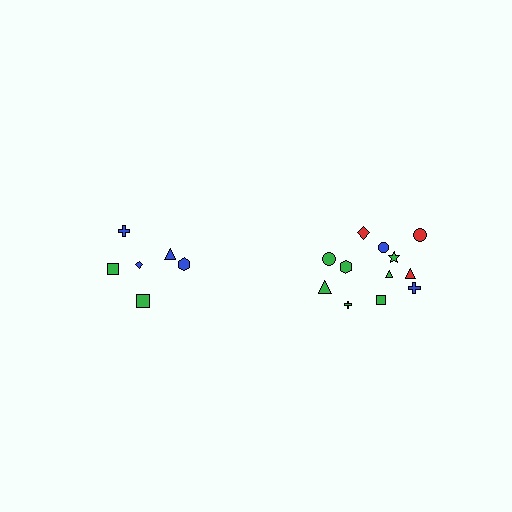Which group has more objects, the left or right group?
The right group.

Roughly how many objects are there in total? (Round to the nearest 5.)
Roughly 20 objects in total.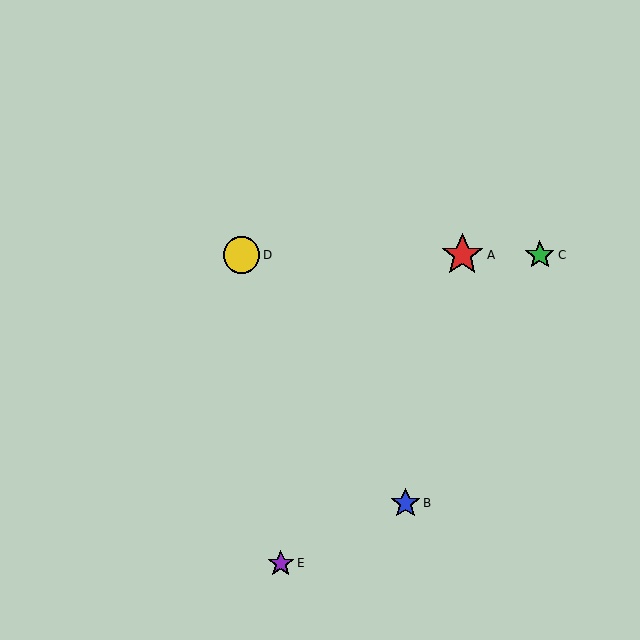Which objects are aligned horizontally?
Objects A, C, D are aligned horizontally.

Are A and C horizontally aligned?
Yes, both are at y≈255.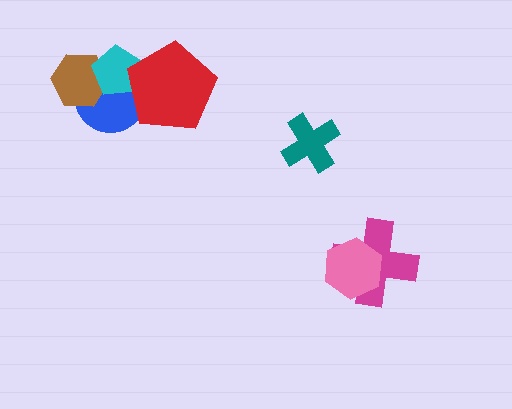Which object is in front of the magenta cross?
The pink hexagon is in front of the magenta cross.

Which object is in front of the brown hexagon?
The cyan pentagon is in front of the brown hexagon.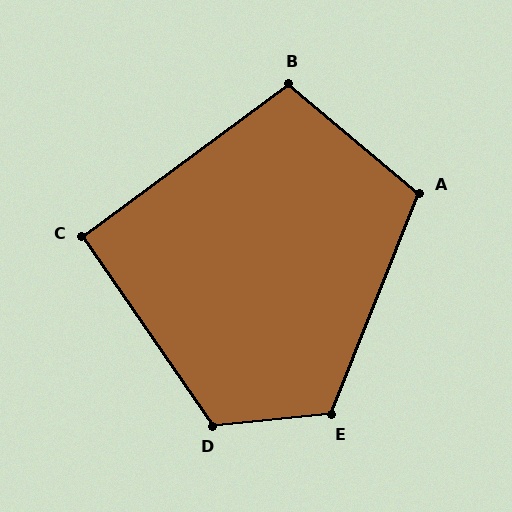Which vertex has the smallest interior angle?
C, at approximately 92 degrees.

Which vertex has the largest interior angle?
D, at approximately 119 degrees.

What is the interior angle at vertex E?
Approximately 117 degrees (obtuse).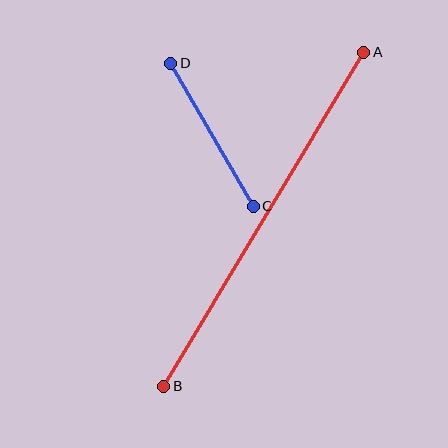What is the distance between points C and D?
The distance is approximately 165 pixels.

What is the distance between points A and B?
The distance is approximately 389 pixels.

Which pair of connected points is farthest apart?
Points A and B are farthest apart.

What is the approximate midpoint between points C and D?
The midpoint is at approximately (212, 135) pixels.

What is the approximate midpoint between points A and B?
The midpoint is at approximately (264, 219) pixels.